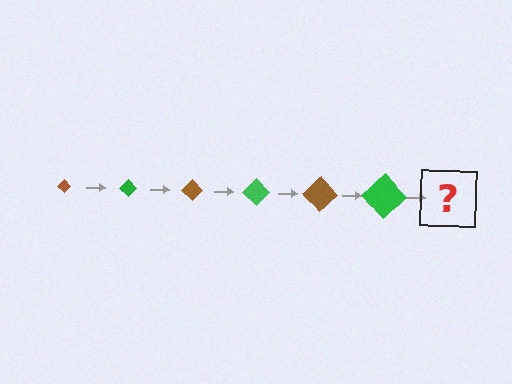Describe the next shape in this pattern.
It should be a brown diamond, larger than the previous one.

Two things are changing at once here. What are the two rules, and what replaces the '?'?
The two rules are that the diamond grows larger each step and the color cycles through brown and green. The '?' should be a brown diamond, larger than the previous one.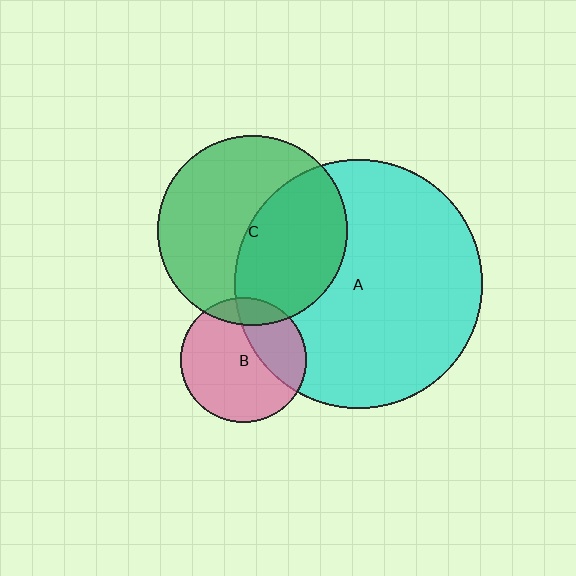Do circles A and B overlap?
Yes.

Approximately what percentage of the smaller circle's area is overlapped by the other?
Approximately 30%.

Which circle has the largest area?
Circle A (cyan).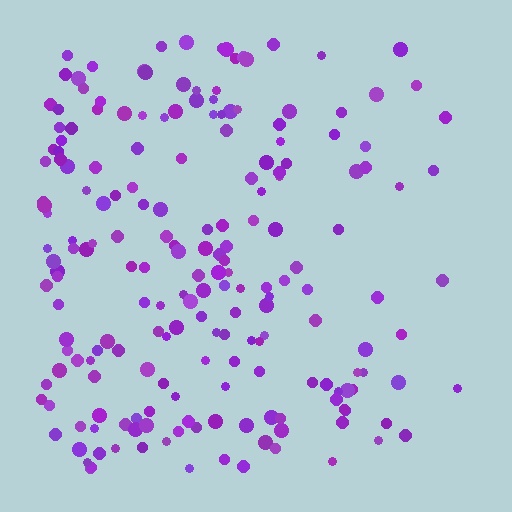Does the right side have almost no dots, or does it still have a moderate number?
Still a moderate number, just noticeably fewer than the left.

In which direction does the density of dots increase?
From right to left, with the left side densest.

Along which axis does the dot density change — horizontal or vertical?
Horizontal.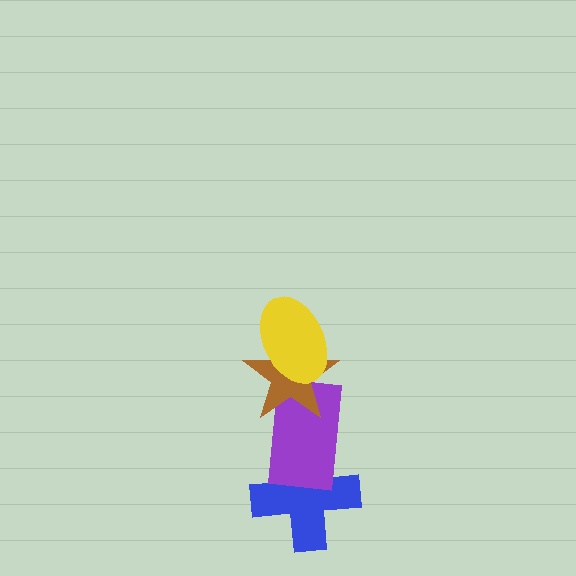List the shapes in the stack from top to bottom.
From top to bottom: the yellow ellipse, the brown star, the purple rectangle, the blue cross.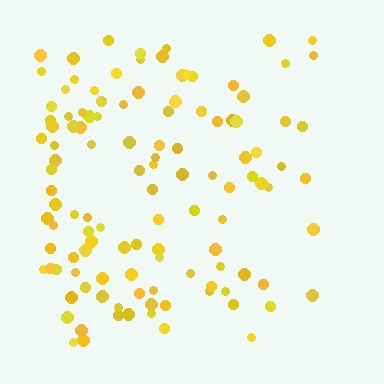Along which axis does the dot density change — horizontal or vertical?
Horizontal.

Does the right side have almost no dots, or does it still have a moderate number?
Still a moderate number, just noticeably fewer than the left.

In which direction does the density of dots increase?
From right to left, with the left side densest.